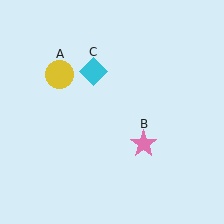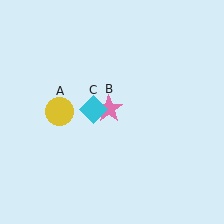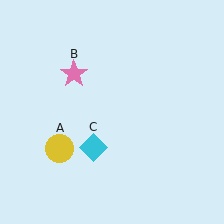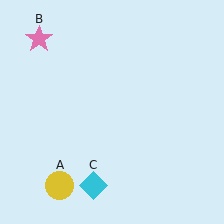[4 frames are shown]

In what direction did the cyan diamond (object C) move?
The cyan diamond (object C) moved down.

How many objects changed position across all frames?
3 objects changed position: yellow circle (object A), pink star (object B), cyan diamond (object C).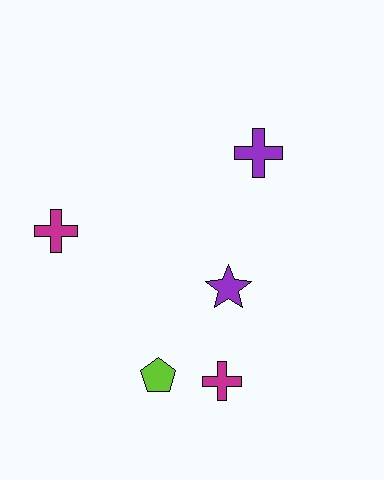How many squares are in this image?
There are no squares.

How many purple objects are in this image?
There are 2 purple objects.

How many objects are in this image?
There are 5 objects.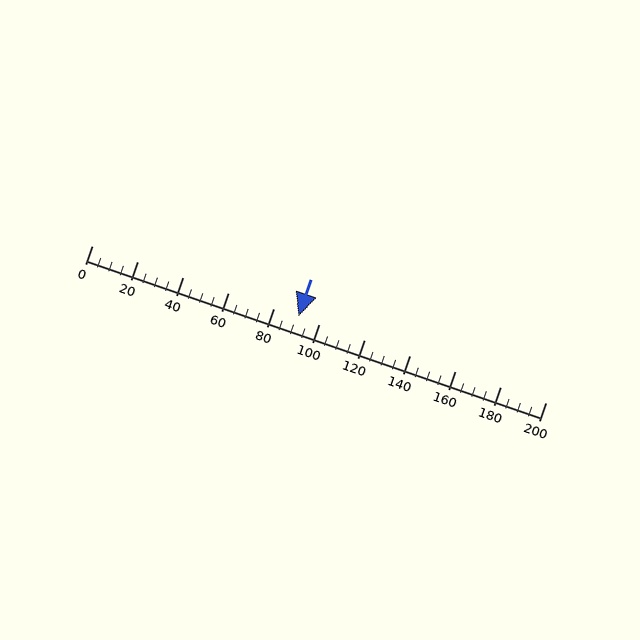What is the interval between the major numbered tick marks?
The major tick marks are spaced 20 units apart.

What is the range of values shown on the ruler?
The ruler shows values from 0 to 200.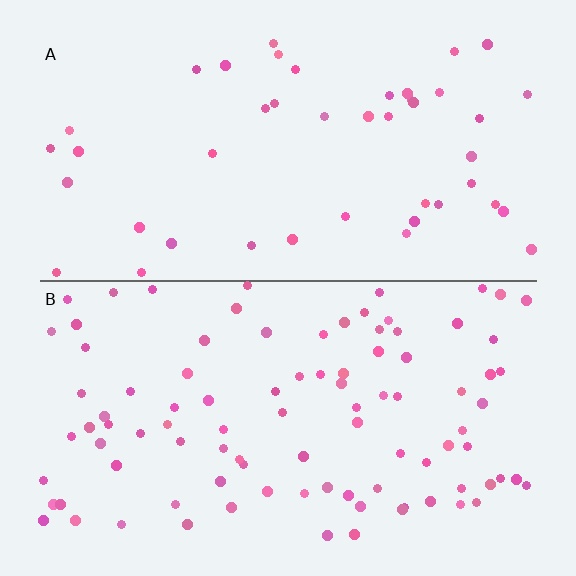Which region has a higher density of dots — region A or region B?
B (the bottom).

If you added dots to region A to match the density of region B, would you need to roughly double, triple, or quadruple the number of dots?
Approximately double.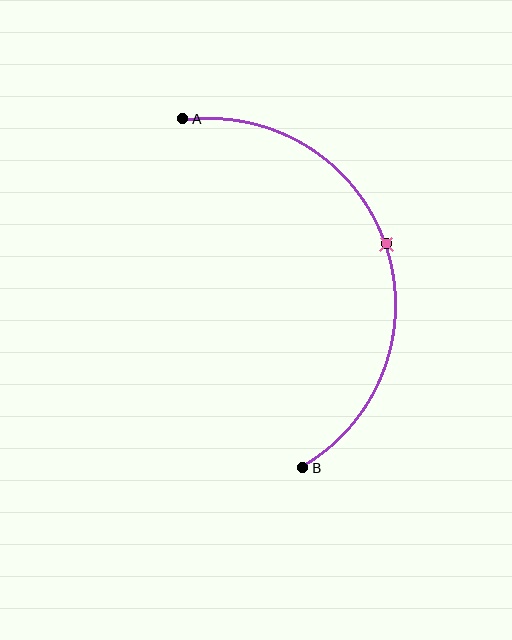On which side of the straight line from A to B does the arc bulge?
The arc bulges to the right of the straight line connecting A and B.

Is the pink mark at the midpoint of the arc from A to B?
Yes. The pink mark lies on the arc at equal arc-length from both A and B — it is the arc midpoint.